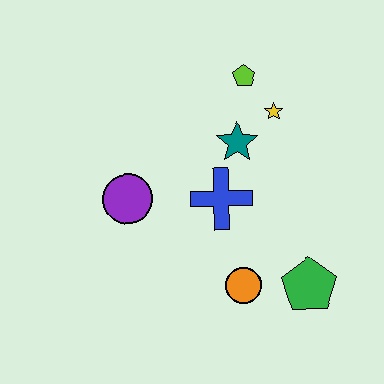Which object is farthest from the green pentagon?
The lime pentagon is farthest from the green pentagon.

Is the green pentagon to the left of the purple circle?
No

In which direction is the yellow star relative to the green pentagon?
The yellow star is above the green pentagon.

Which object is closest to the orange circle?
The green pentagon is closest to the orange circle.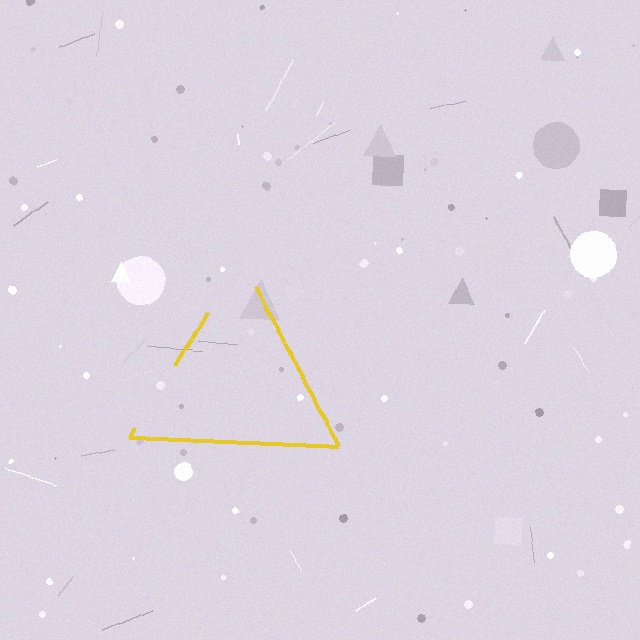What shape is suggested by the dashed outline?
The dashed outline suggests a triangle.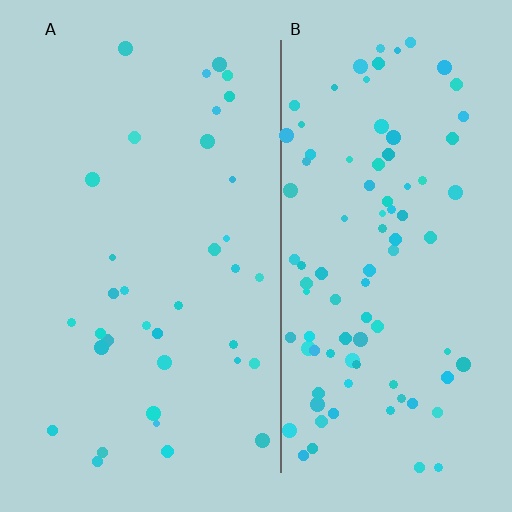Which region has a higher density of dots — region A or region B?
B (the right).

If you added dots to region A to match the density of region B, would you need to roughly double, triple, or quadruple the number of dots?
Approximately triple.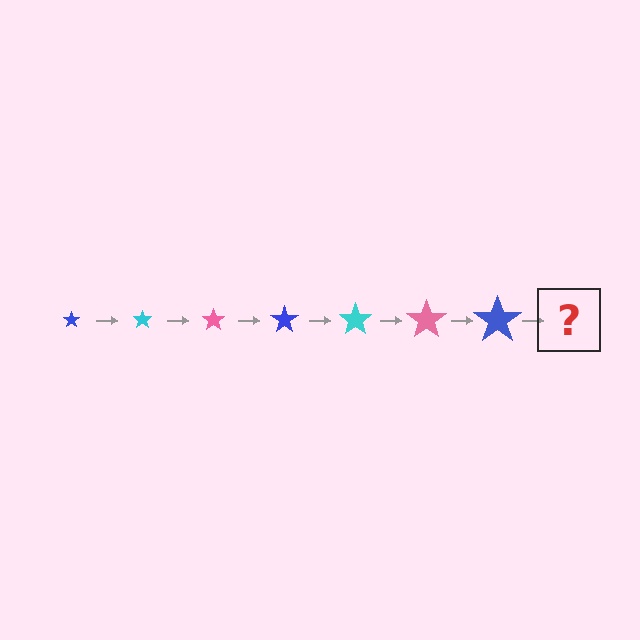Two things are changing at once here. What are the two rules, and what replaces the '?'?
The two rules are that the star grows larger each step and the color cycles through blue, cyan, and pink. The '?' should be a cyan star, larger than the previous one.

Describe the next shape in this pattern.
It should be a cyan star, larger than the previous one.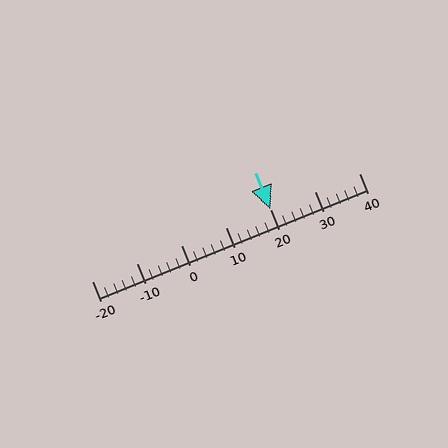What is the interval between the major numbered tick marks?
The major tick marks are spaced 10 units apart.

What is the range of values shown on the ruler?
The ruler shows values from -20 to 40.